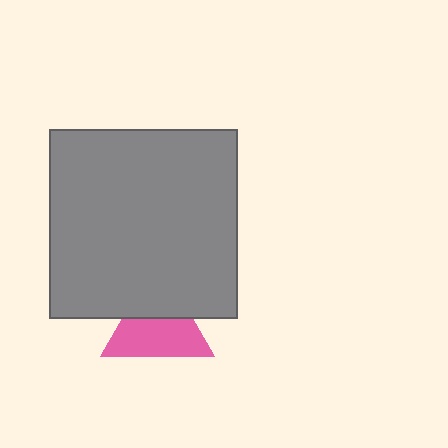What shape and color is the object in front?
The object in front is a gray square.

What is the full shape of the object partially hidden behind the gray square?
The partially hidden object is a pink triangle.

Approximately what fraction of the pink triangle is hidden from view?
Roughly 39% of the pink triangle is hidden behind the gray square.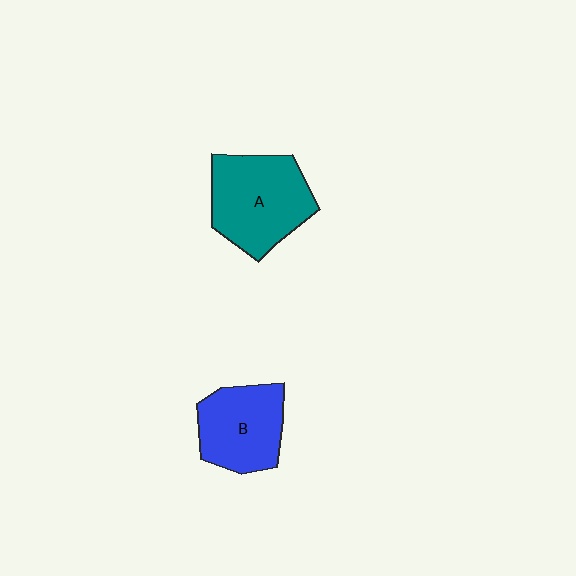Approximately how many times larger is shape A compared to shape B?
Approximately 1.2 times.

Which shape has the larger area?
Shape A (teal).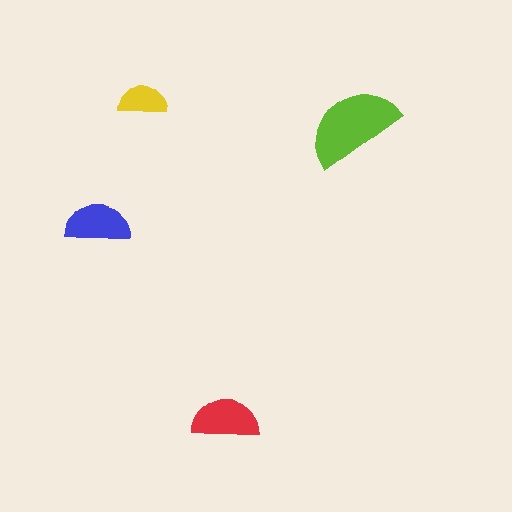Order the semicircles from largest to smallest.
the lime one, the red one, the blue one, the yellow one.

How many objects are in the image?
There are 4 objects in the image.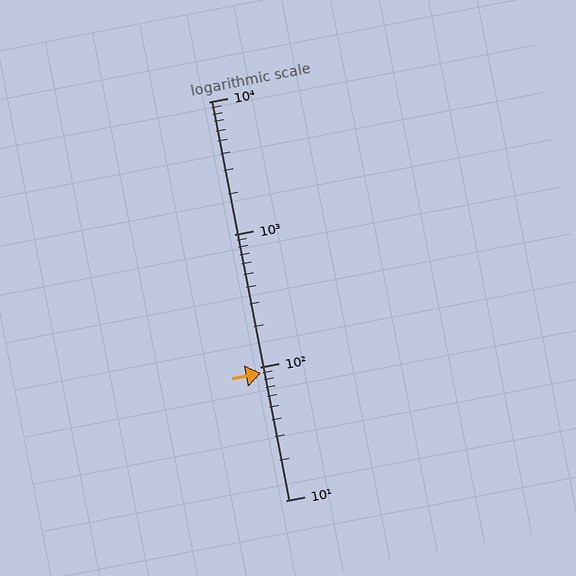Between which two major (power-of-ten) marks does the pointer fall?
The pointer is between 10 and 100.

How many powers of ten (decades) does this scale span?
The scale spans 3 decades, from 10 to 10000.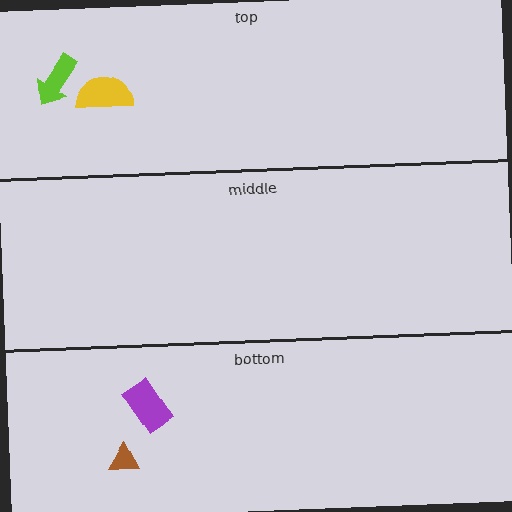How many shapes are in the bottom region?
2.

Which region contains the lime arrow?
The top region.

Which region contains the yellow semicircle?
The top region.